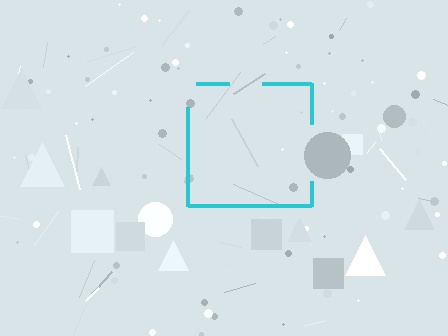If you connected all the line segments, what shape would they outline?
They would outline a square.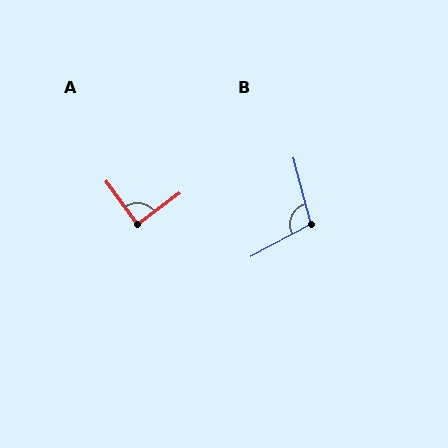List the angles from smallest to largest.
A (89°), B (103°).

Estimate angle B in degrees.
Approximately 103 degrees.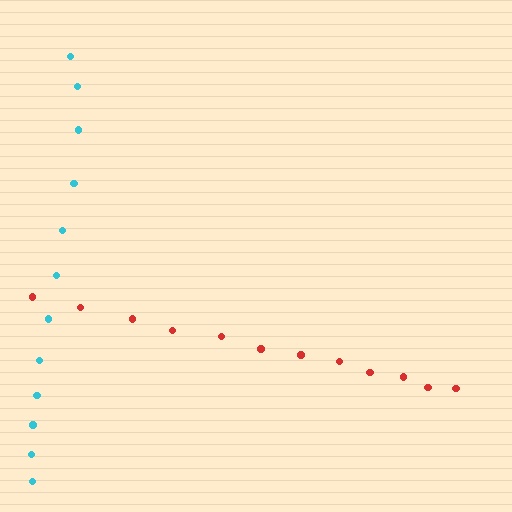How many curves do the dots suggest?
There are 2 distinct paths.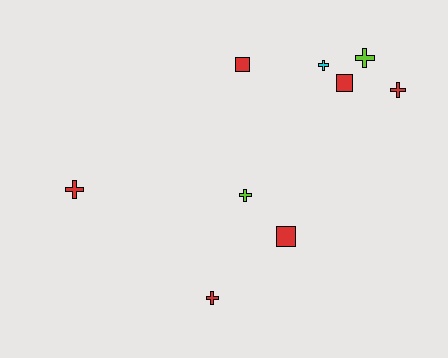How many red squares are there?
There are 3 red squares.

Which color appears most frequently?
Red, with 6 objects.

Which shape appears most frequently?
Cross, with 6 objects.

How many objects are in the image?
There are 9 objects.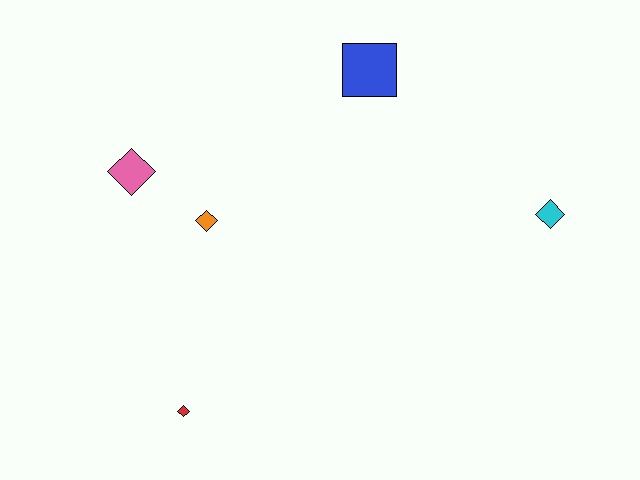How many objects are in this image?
There are 5 objects.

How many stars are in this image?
There are no stars.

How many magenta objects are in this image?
There are no magenta objects.